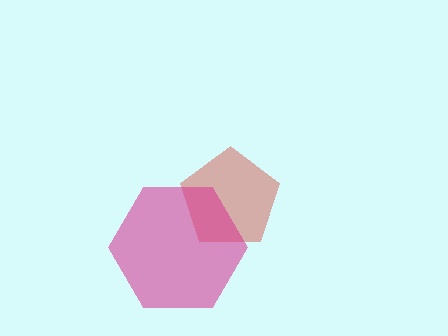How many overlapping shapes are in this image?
There are 2 overlapping shapes in the image.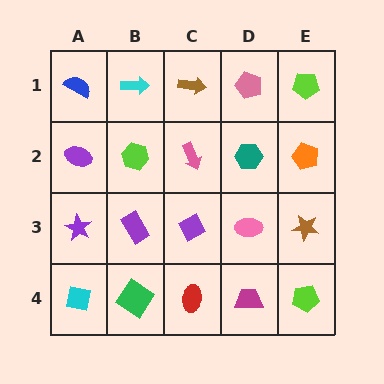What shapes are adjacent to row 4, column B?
A purple rectangle (row 3, column B), a cyan square (row 4, column A), a red ellipse (row 4, column C).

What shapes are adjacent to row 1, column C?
A pink arrow (row 2, column C), a cyan arrow (row 1, column B), a pink pentagon (row 1, column D).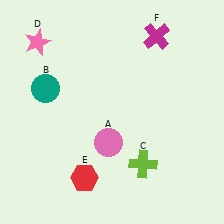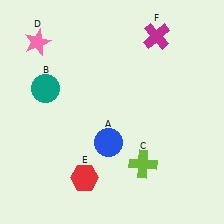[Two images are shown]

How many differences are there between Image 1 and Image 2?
There is 1 difference between the two images.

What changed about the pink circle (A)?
In Image 1, A is pink. In Image 2, it changed to blue.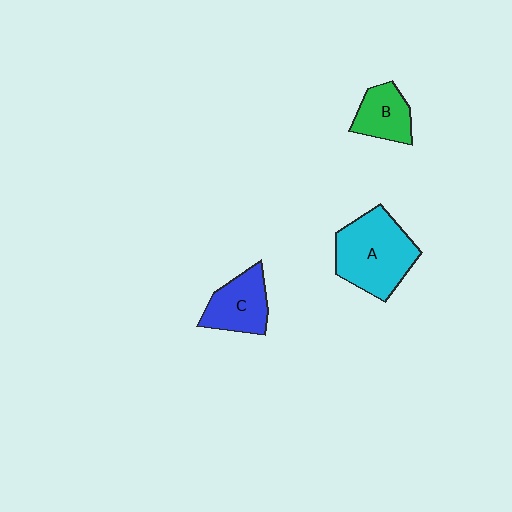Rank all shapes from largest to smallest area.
From largest to smallest: A (cyan), C (blue), B (green).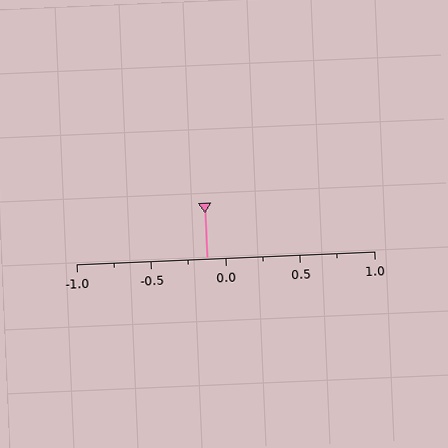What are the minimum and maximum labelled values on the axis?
The axis runs from -1.0 to 1.0.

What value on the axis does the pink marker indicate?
The marker indicates approximately -0.12.